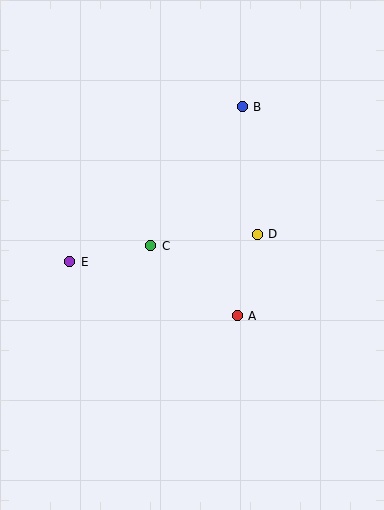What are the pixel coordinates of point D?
Point D is at (257, 234).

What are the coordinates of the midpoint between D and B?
The midpoint between D and B is at (250, 171).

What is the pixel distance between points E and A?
The distance between E and A is 176 pixels.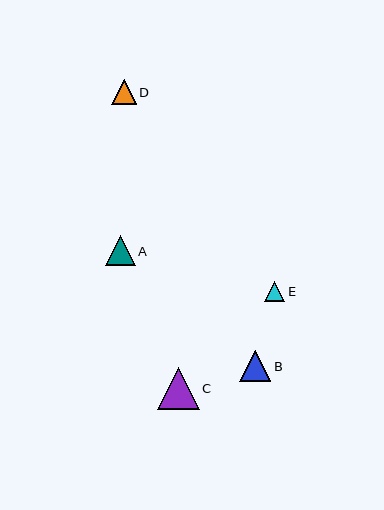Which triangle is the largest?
Triangle C is the largest with a size of approximately 41 pixels.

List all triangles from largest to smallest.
From largest to smallest: C, B, A, D, E.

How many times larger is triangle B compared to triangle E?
Triangle B is approximately 1.5 times the size of triangle E.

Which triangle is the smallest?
Triangle E is the smallest with a size of approximately 20 pixels.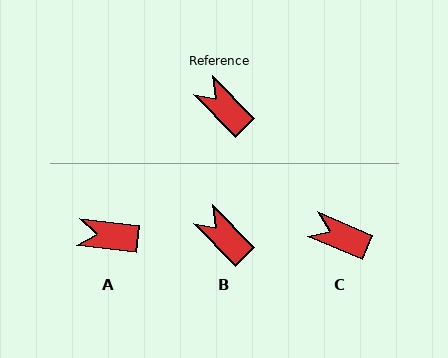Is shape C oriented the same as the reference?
No, it is off by about 23 degrees.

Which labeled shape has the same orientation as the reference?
B.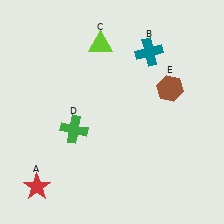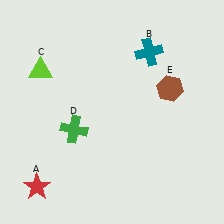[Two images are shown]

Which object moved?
The lime triangle (C) moved left.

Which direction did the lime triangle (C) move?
The lime triangle (C) moved left.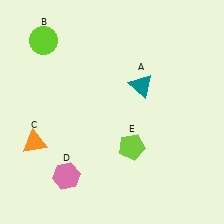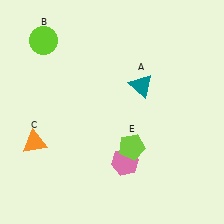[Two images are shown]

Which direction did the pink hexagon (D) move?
The pink hexagon (D) moved right.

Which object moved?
The pink hexagon (D) moved right.